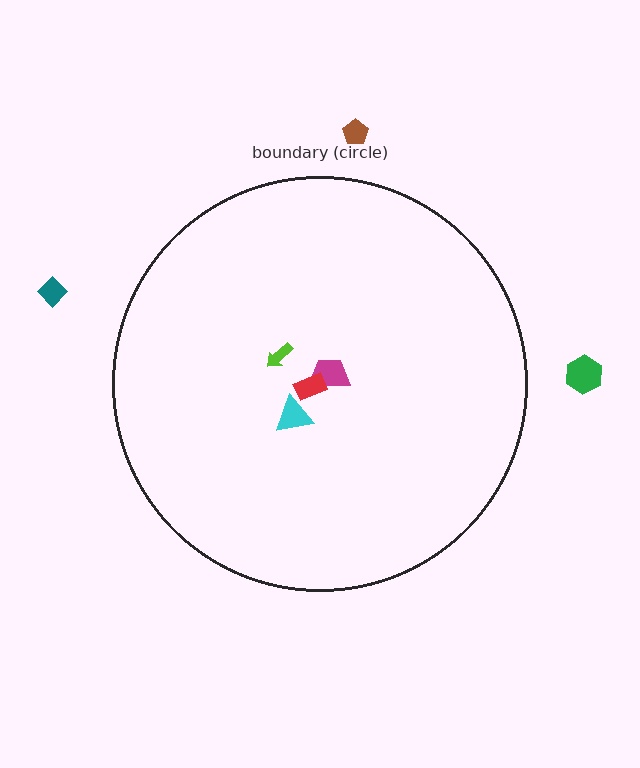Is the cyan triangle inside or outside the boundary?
Inside.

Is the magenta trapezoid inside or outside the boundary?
Inside.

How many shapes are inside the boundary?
4 inside, 3 outside.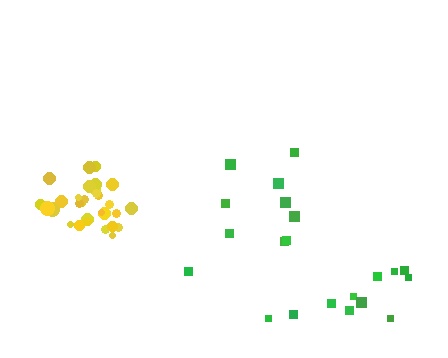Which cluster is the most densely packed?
Yellow.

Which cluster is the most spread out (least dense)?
Green.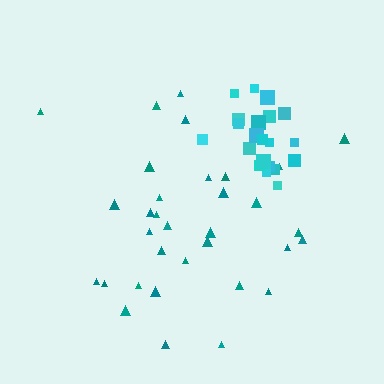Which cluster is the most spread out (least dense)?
Teal.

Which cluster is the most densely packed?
Cyan.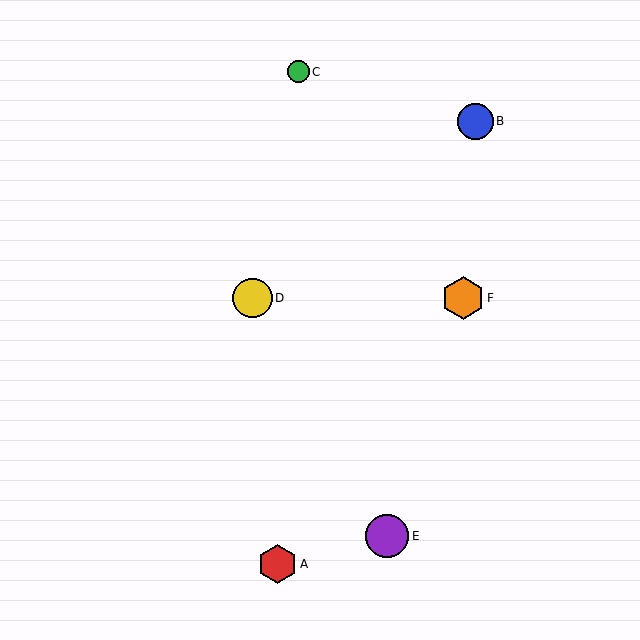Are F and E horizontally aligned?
No, F is at y≈298 and E is at y≈536.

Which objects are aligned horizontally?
Objects D, F are aligned horizontally.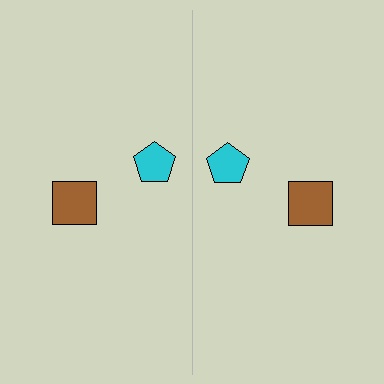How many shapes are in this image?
There are 4 shapes in this image.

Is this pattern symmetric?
Yes, this pattern has bilateral (reflection) symmetry.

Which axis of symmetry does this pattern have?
The pattern has a vertical axis of symmetry running through the center of the image.